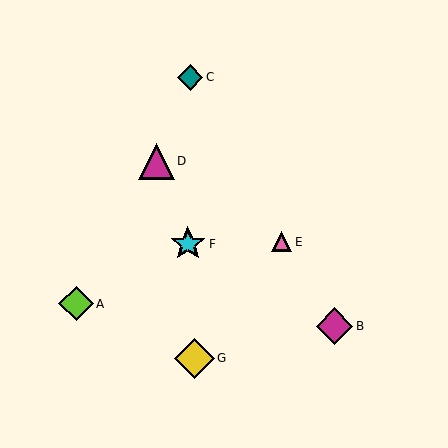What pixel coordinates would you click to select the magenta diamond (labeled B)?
Click at (335, 326) to select the magenta diamond B.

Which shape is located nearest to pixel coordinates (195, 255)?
The cyan star (labeled F) at (188, 244) is nearest to that location.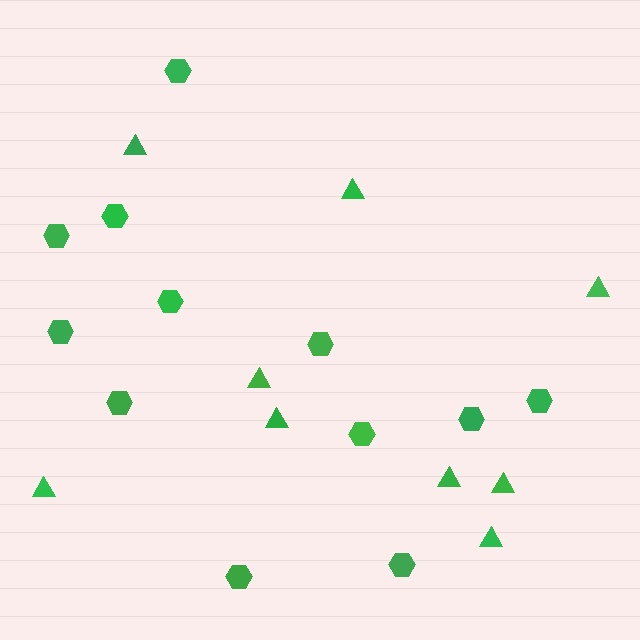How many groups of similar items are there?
There are 2 groups: one group of hexagons (12) and one group of triangles (9).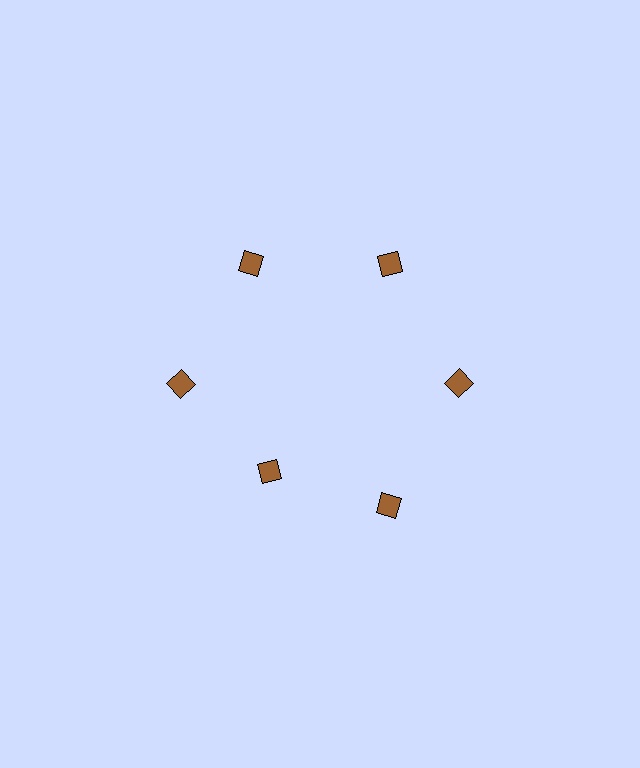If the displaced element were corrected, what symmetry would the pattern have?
It would have 6-fold rotational symmetry — the pattern would map onto itself every 60 degrees.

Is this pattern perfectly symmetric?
No. The 6 brown diamonds are arranged in a ring, but one element near the 7 o'clock position is pulled inward toward the center, breaking the 6-fold rotational symmetry.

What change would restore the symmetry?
The symmetry would be restored by moving it outward, back onto the ring so that all 6 diamonds sit at equal angles and equal distance from the center.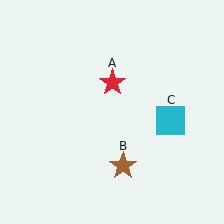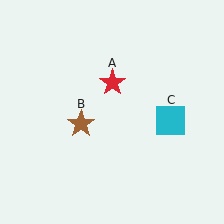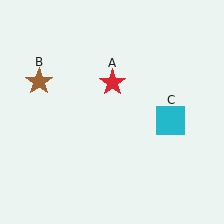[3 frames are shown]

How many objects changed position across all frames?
1 object changed position: brown star (object B).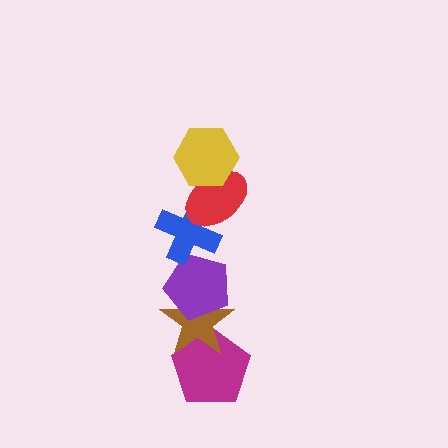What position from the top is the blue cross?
The blue cross is 3rd from the top.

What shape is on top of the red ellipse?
The yellow hexagon is on top of the red ellipse.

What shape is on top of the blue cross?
The red ellipse is on top of the blue cross.